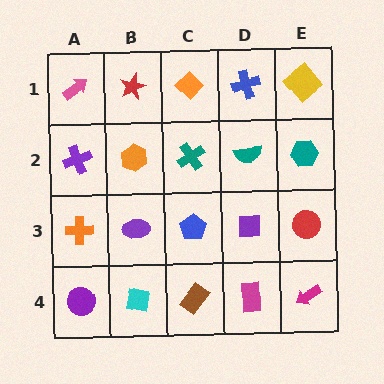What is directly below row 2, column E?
A red circle.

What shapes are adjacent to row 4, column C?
A blue pentagon (row 3, column C), a cyan square (row 4, column B), a magenta rectangle (row 4, column D).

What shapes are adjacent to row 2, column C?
An orange diamond (row 1, column C), a blue pentagon (row 3, column C), an orange hexagon (row 2, column B), a teal semicircle (row 2, column D).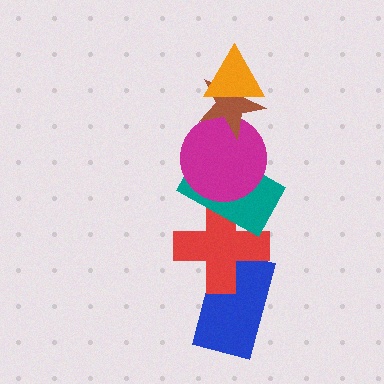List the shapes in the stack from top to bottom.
From top to bottom: the orange triangle, the brown star, the magenta circle, the teal rectangle, the red cross, the blue rectangle.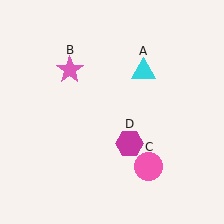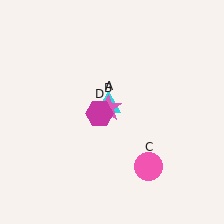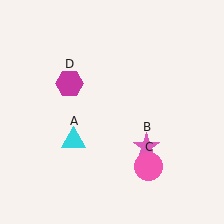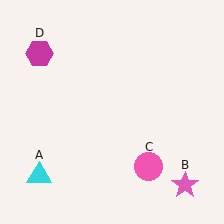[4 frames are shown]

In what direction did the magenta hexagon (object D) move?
The magenta hexagon (object D) moved up and to the left.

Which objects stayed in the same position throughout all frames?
Pink circle (object C) remained stationary.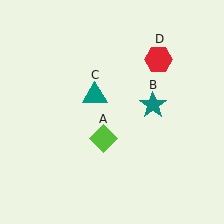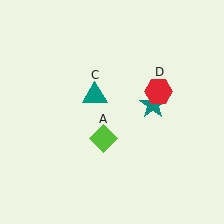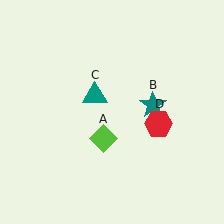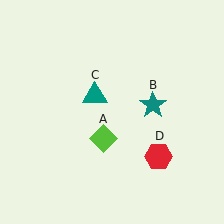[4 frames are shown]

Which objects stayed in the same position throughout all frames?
Lime diamond (object A) and teal star (object B) and teal triangle (object C) remained stationary.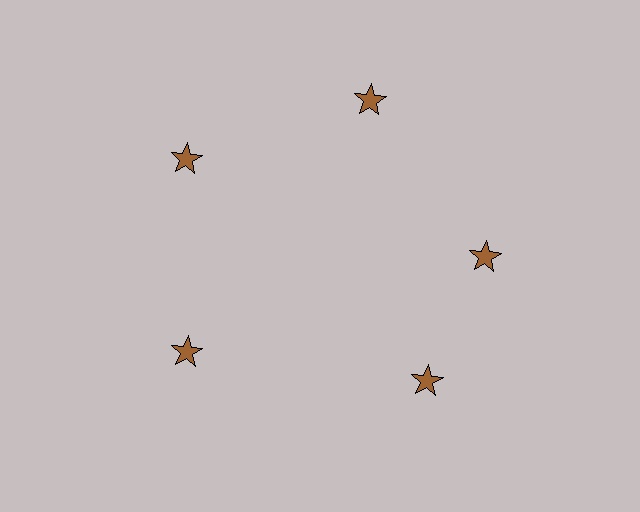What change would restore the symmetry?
The symmetry would be restored by rotating it back into even spacing with its neighbors so that all 5 stars sit at equal angles and equal distance from the center.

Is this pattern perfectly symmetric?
No. The 5 brown stars are arranged in a ring, but one element near the 5 o'clock position is rotated out of alignment along the ring, breaking the 5-fold rotational symmetry.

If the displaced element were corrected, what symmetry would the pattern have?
It would have 5-fold rotational symmetry — the pattern would map onto itself every 72 degrees.